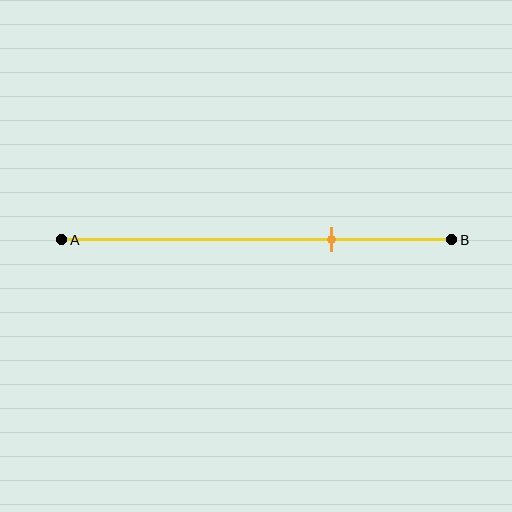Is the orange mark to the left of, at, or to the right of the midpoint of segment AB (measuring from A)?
The orange mark is to the right of the midpoint of segment AB.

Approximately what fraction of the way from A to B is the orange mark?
The orange mark is approximately 70% of the way from A to B.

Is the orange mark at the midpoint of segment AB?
No, the mark is at about 70% from A, not at the 50% midpoint.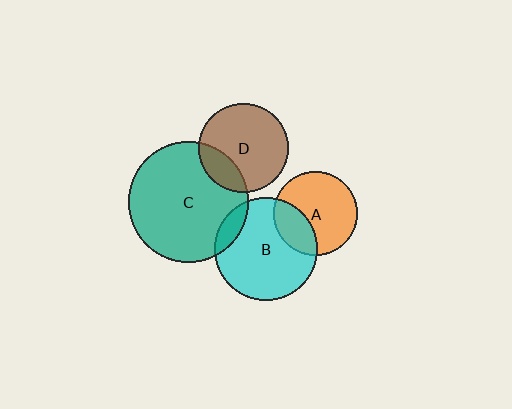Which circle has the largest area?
Circle C (teal).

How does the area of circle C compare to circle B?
Approximately 1.4 times.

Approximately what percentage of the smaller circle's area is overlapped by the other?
Approximately 20%.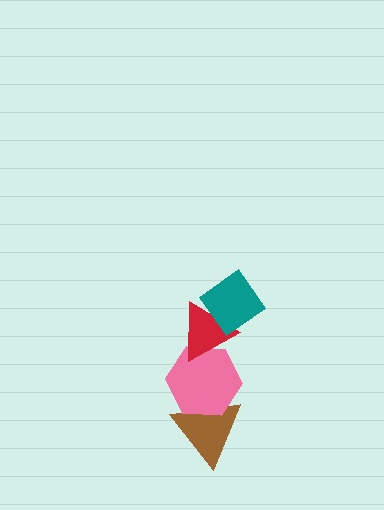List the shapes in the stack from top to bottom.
From top to bottom: the teal diamond, the red triangle, the pink hexagon, the brown triangle.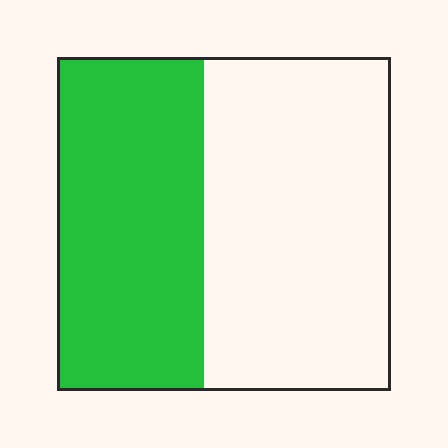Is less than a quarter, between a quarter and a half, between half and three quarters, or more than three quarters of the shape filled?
Between a quarter and a half.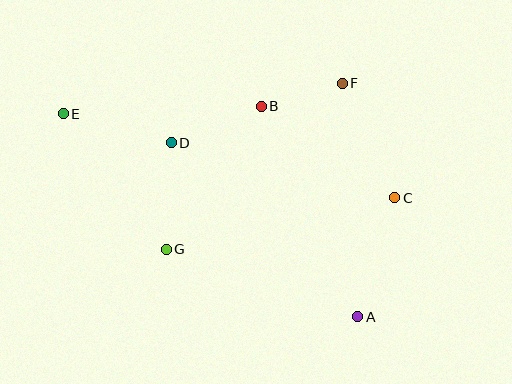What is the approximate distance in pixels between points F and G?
The distance between F and G is approximately 242 pixels.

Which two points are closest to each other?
Points B and F are closest to each other.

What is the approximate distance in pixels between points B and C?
The distance between B and C is approximately 162 pixels.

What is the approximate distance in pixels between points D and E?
The distance between D and E is approximately 112 pixels.